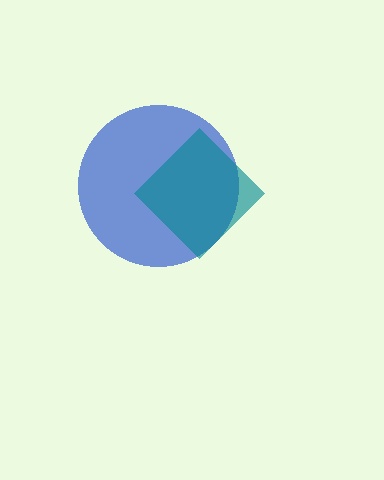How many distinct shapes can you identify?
There are 2 distinct shapes: a blue circle, a teal diamond.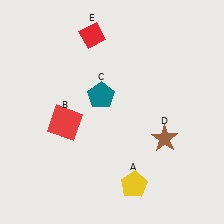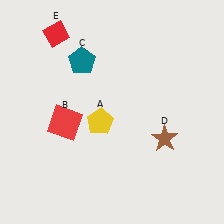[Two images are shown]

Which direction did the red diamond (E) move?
The red diamond (E) moved left.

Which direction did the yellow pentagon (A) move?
The yellow pentagon (A) moved up.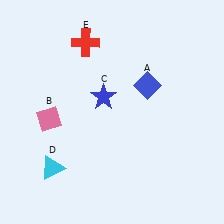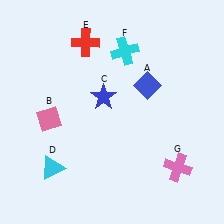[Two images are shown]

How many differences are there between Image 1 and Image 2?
There are 2 differences between the two images.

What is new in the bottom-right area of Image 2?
A pink cross (G) was added in the bottom-right area of Image 2.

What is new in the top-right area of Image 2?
A cyan cross (F) was added in the top-right area of Image 2.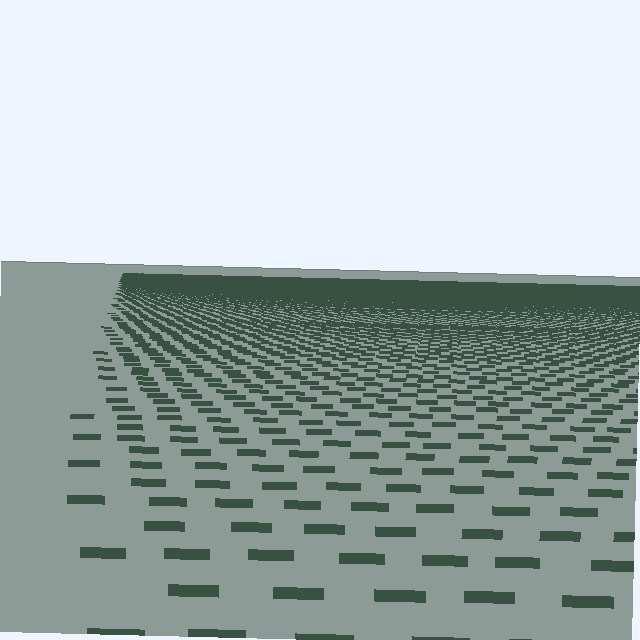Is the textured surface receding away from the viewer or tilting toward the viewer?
The surface is receding away from the viewer. Texture elements get smaller and denser toward the top.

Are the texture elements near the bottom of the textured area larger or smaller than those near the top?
Larger. Near the bottom, elements are closer to the viewer and appear at a bigger on-screen size.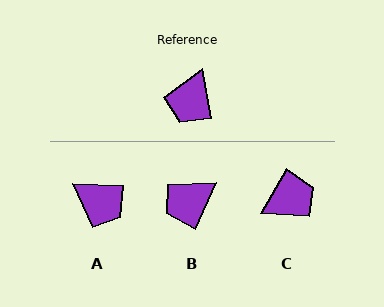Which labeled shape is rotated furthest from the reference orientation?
C, about 139 degrees away.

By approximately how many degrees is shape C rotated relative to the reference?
Approximately 139 degrees counter-clockwise.